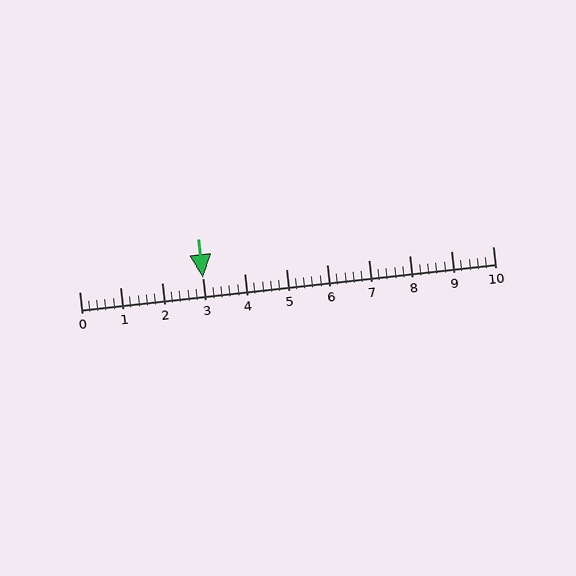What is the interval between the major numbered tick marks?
The major tick marks are spaced 1 units apart.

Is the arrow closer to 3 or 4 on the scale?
The arrow is closer to 3.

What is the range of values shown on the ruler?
The ruler shows values from 0 to 10.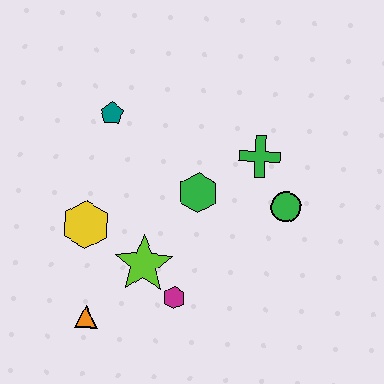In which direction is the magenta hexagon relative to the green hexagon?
The magenta hexagon is below the green hexagon.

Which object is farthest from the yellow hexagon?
The green circle is farthest from the yellow hexagon.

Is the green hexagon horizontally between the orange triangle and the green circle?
Yes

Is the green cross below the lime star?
No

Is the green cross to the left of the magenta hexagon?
No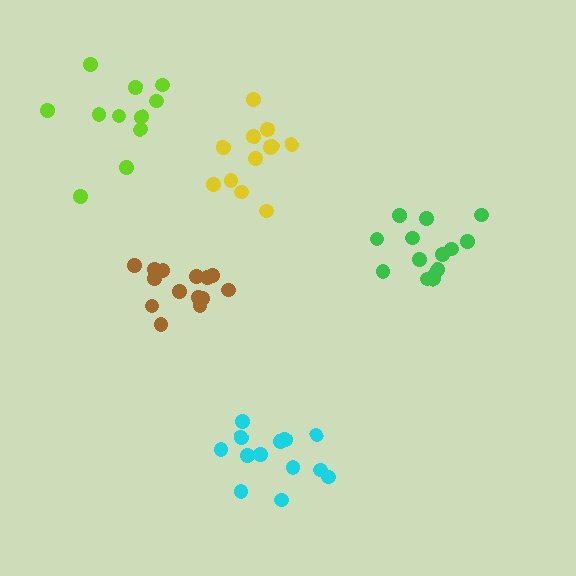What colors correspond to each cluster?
The clusters are colored: brown, green, cyan, yellow, lime.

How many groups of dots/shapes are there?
There are 5 groups.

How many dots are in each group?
Group 1: 14 dots, Group 2: 14 dots, Group 3: 13 dots, Group 4: 12 dots, Group 5: 11 dots (64 total).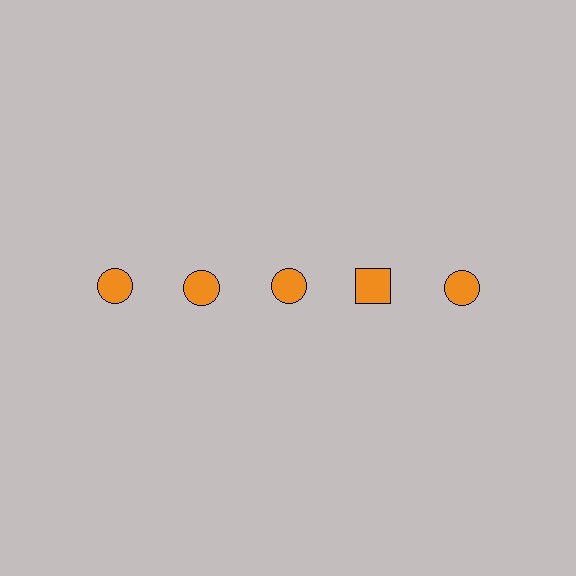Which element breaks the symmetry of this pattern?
The orange square in the top row, second from right column breaks the symmetry. All other shapes are orange circles.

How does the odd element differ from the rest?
It has a different shape: square instead of circle.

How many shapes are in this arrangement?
There are 5 shapes arranged in a grid pattern.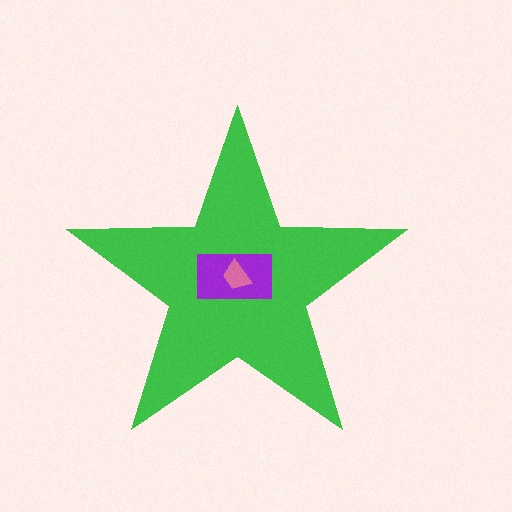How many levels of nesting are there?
3.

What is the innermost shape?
The pink trapezoid.